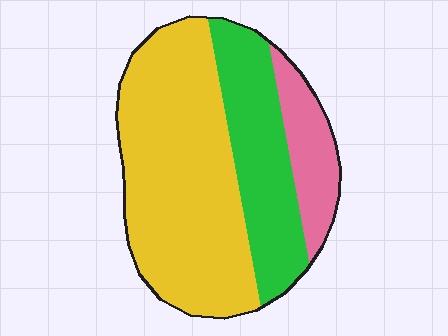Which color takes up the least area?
Pink, at roughly 15%.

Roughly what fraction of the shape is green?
Green covers 28% of the shape.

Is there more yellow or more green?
Yellow.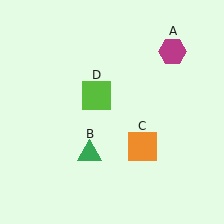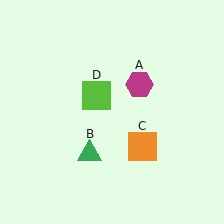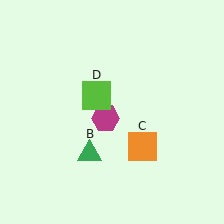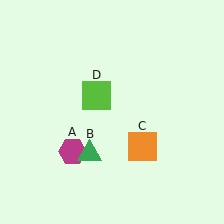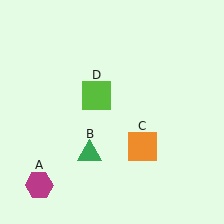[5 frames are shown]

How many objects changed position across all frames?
1 object changed position: magenta hexagon (object A).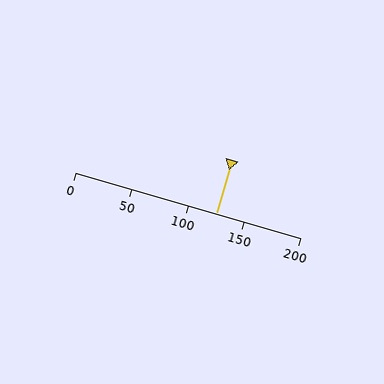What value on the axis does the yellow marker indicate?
The marker indicates approximately 125.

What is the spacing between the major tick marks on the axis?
The major ticks are spaced 50 apart.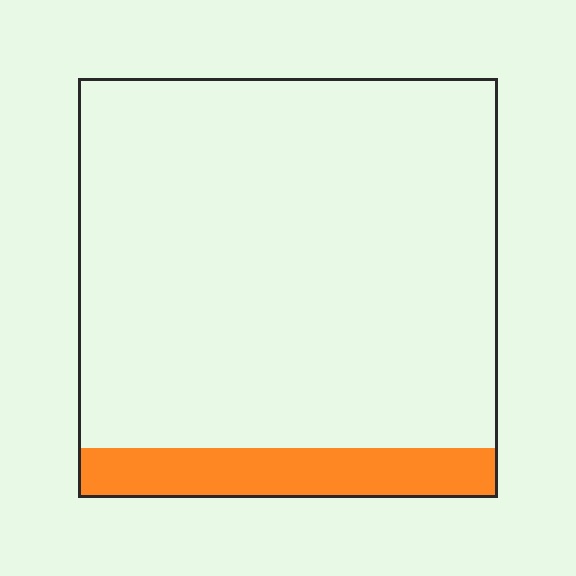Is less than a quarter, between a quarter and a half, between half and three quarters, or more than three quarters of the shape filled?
Less than a quarter.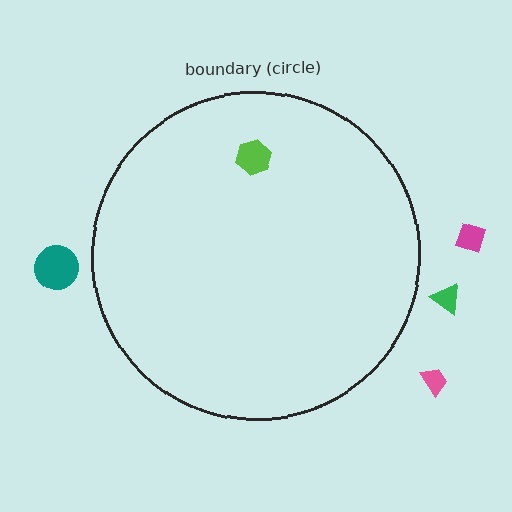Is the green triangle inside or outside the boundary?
Outside.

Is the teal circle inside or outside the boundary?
Outside.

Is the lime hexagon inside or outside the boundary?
Inside.